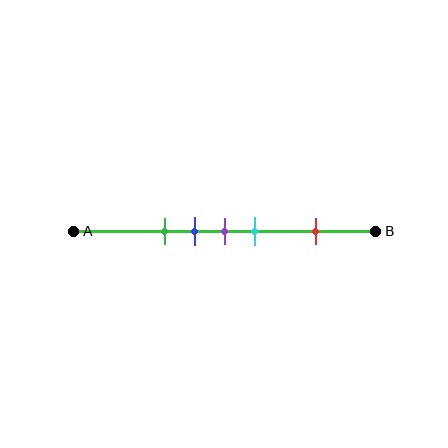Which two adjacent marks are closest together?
The blue and purple marks are the closest adjacent pair.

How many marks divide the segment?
There are 5 marks dividing the segment.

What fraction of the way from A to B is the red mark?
The red mark is approximately 80% (0.8) of the way from A to B.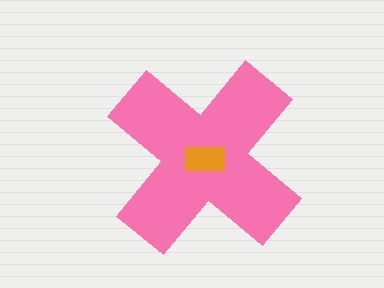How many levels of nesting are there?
2.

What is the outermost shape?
The pink cross.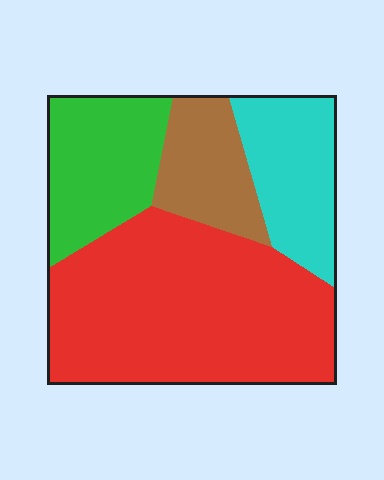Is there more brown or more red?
Red.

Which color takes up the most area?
Red, at roughly 50%.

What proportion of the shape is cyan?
Cyan covers 17% of the shape.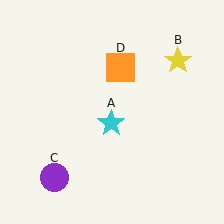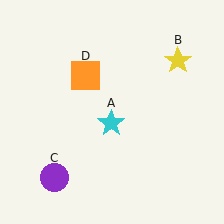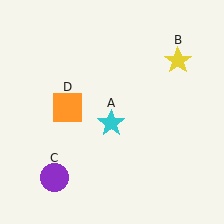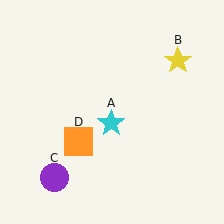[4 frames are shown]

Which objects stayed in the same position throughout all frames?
Cyan star (object A) and yellow star (object B) and purple circle (object C) remained stationary.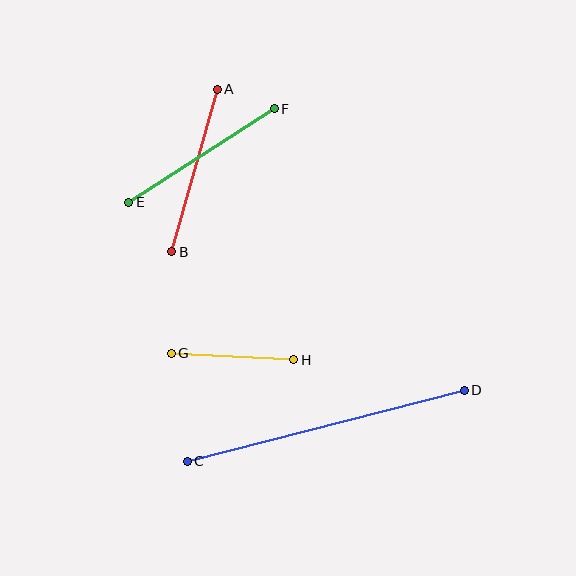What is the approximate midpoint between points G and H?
The midpoint is at approximately (233, 356) pixels.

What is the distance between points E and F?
The distance is approximately 173 pixels.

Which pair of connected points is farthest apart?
Points C and D are farthest apart.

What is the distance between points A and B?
The distance is approximately 168 pixels.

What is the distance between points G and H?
The distance is approximately 123 pixels.